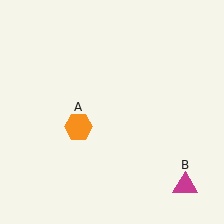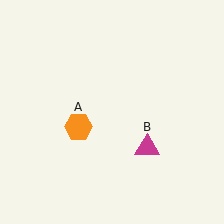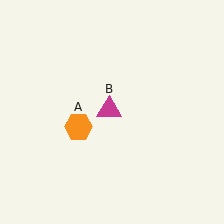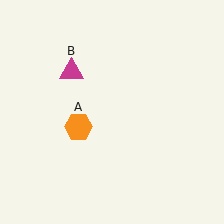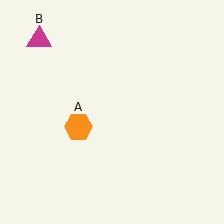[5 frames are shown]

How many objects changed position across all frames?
1 object changed position: magenta triangle (object B).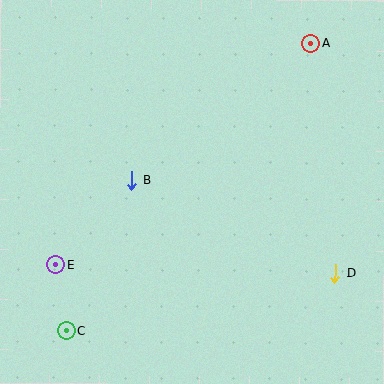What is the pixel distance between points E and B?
The distance between E and B is 114 pixels.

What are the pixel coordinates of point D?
Point D is at (335, 273).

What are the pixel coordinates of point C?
Point C is at (67, 331).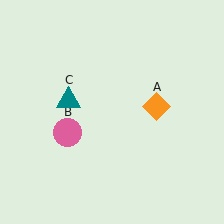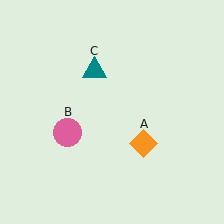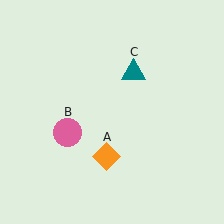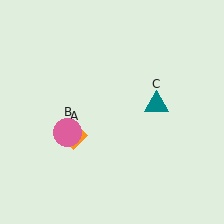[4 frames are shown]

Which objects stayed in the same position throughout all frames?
Pink circle (object B) remained stationary.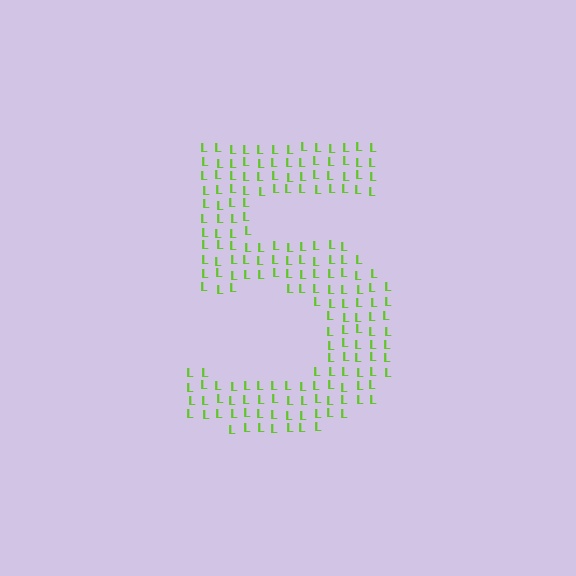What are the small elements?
The small elements are letter L's.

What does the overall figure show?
The overall figure shows the digit 5.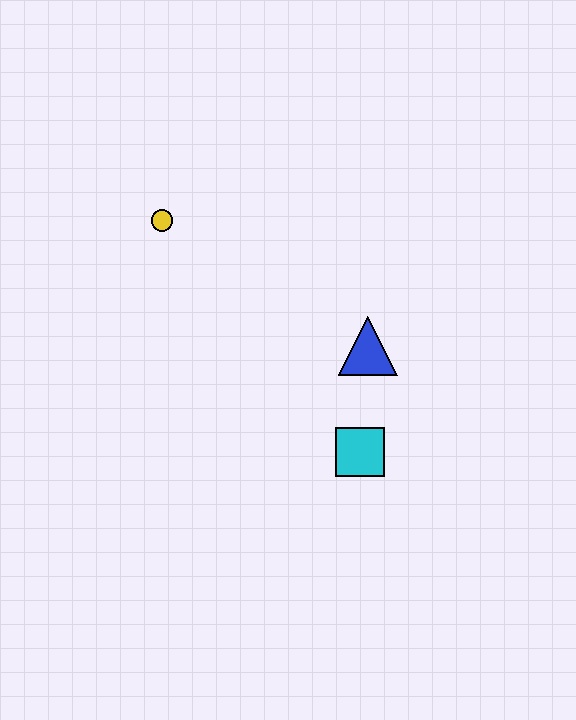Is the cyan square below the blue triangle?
Yes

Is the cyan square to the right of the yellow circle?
Yes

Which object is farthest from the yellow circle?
The cyan square is farthest from the yellow circle.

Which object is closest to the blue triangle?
The cyan square is closest to the blue triangle.